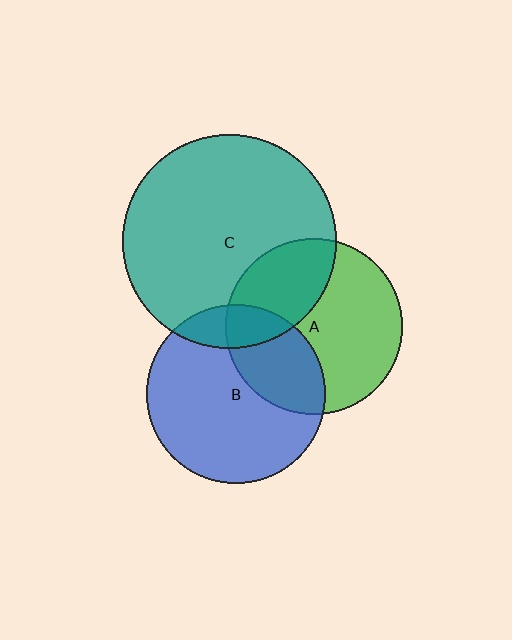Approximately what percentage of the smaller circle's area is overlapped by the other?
Approximately 35%.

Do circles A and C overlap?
Yes.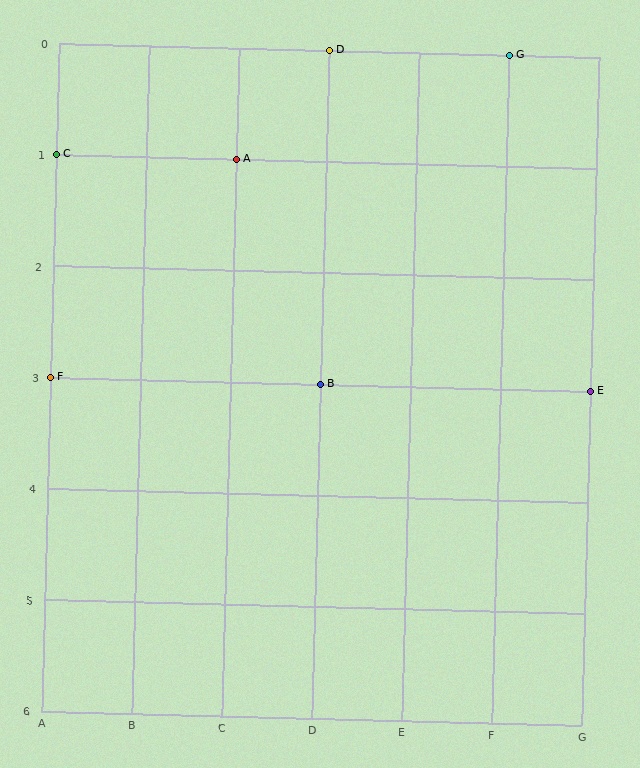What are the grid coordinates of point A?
Point A is at grid coordinates (C, 1).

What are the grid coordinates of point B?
Point B is at grid coordinates (D, 3).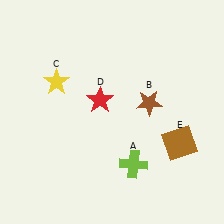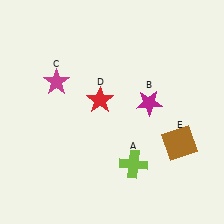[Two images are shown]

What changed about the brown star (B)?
In Image 1, B is brown. In Image 2, it changed to magenta.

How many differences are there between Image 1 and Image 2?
There are 2 differences between the two images.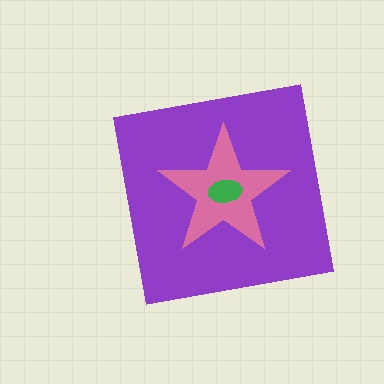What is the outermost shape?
The purple square.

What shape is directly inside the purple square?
The pink star.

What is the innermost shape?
The green ellipse.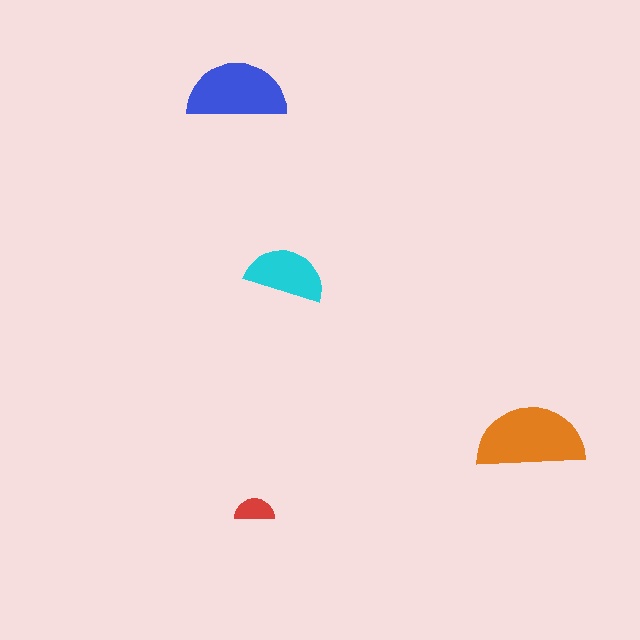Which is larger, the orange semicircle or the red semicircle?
The orange one.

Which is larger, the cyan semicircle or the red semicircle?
The cyan one.